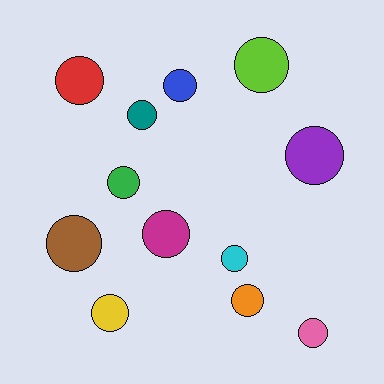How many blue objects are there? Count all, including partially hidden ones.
There is 1 blue object.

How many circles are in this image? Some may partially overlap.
There are 12 circles.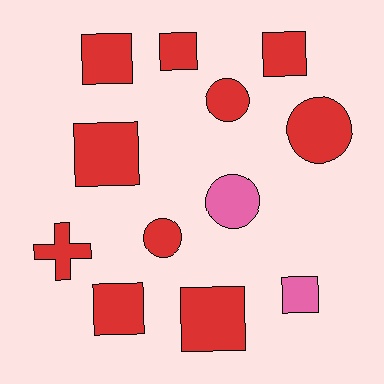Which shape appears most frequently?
Square, with 7 objects.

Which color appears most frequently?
Red, with 10 objects.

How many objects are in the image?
There are 12 objects.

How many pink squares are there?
There is 1 pink square.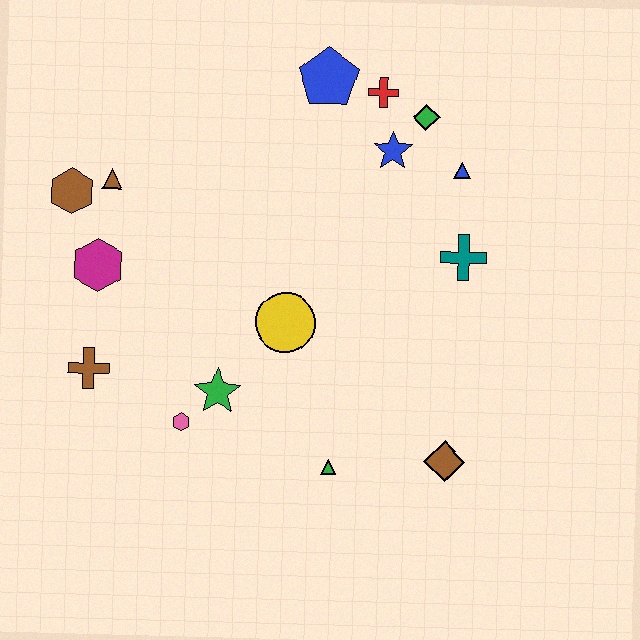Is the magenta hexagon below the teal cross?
Yes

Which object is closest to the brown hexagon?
The brown triangle is closest to the brown hexagon.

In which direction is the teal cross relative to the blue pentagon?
The teal cross is below the blue pentagon.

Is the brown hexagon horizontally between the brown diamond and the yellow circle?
No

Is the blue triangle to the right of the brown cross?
Yes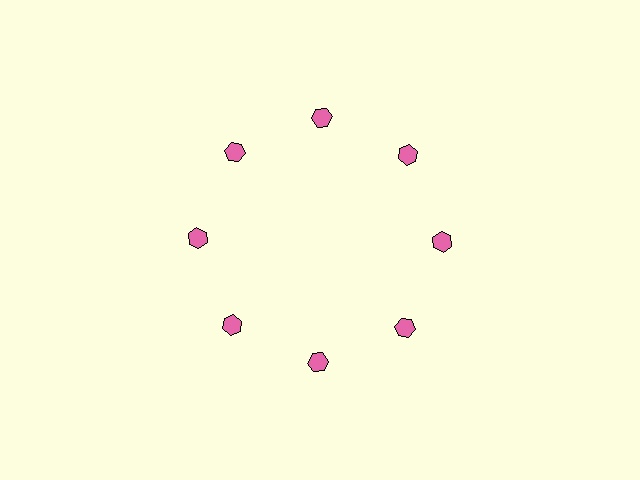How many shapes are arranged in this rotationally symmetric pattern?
There are 8 shapes, arranged in 8 groups of 1.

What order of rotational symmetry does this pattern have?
This pattern has 8-fold rotational symmetry.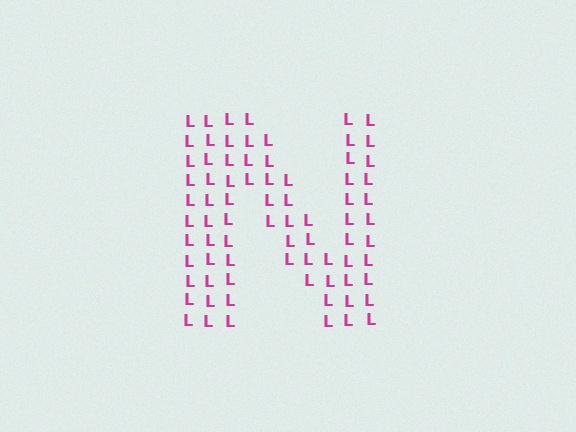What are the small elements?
The small elements are letter L's.